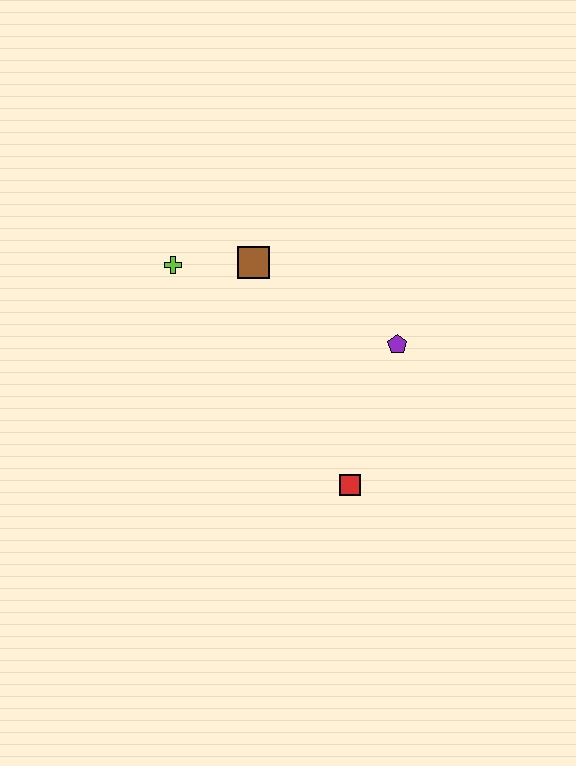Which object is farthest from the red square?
The lime cross is farthest from the red square.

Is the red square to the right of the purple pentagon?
No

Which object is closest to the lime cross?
The brown square is closest to the lime cross.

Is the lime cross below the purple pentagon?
No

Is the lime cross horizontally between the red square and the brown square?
No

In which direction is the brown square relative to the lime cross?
The brown square is to the right of the lime cross.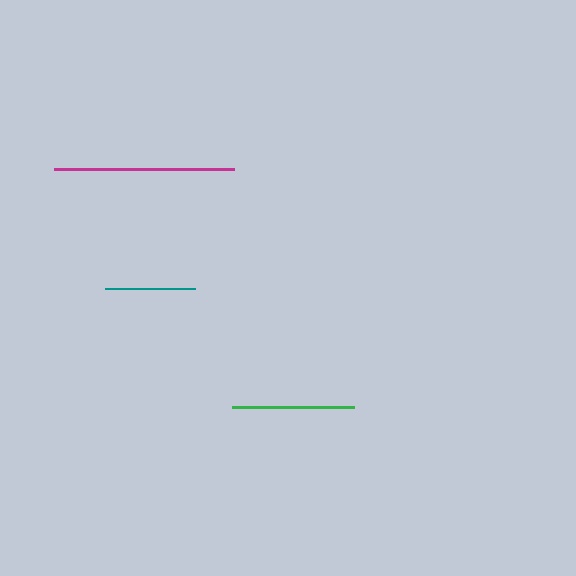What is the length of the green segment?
The green segment is approximately 122 pixels long.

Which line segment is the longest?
The magenta line is the longest at approximately 180 pixels.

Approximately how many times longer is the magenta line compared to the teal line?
The magenta line is approximately 2.0 times the length of the teal line.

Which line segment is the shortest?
The teal line is the shortest at approximately 90 pixels.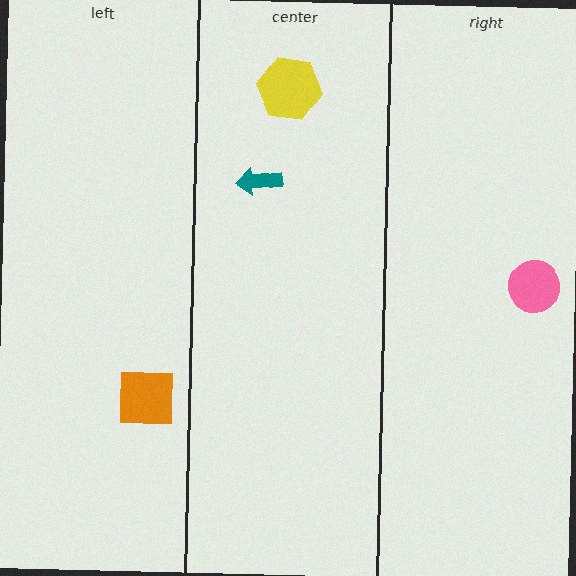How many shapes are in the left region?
1.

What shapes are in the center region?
The teal arrow, the yellow hexagon.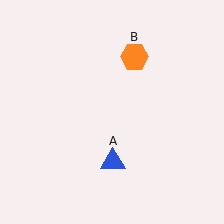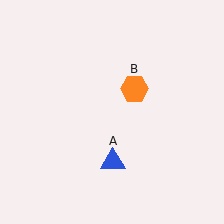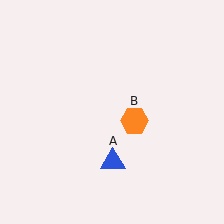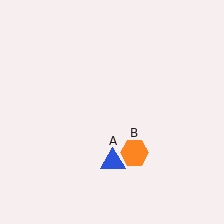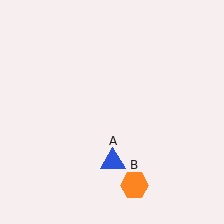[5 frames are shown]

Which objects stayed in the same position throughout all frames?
Blue triangle (object A) remained stationary.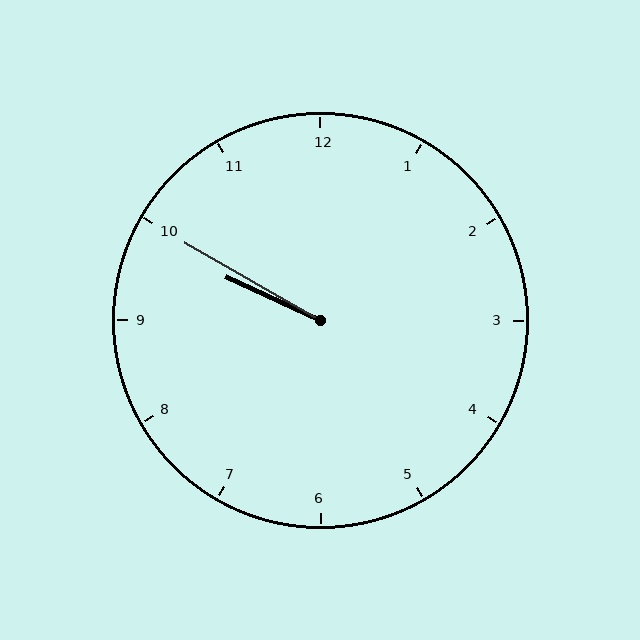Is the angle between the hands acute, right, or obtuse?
It is acute.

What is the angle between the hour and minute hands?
Approximately 5 degrees.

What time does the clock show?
9:50.